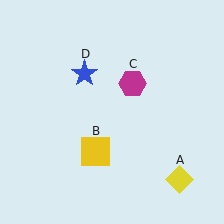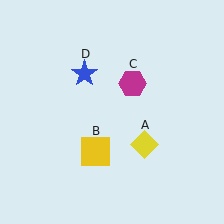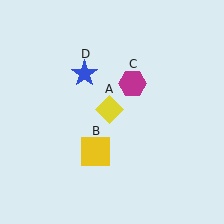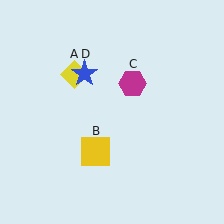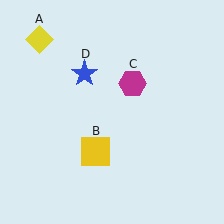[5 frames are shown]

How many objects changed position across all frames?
1 object changed position: yellow diamond (object A).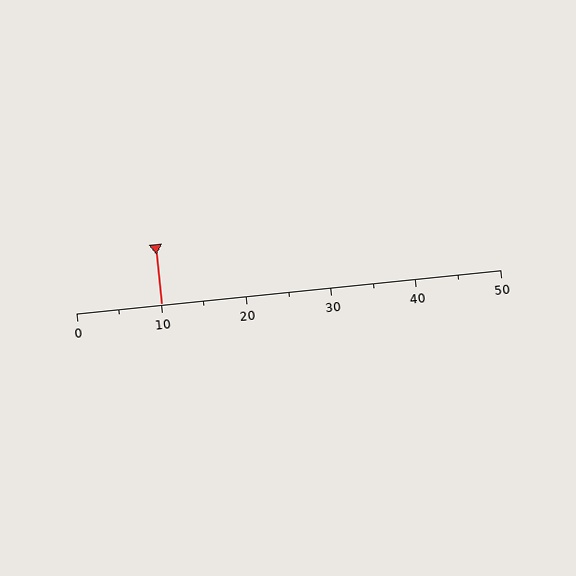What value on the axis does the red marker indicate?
The marker indicates approximately 10.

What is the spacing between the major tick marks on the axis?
The major ticks are spaced 10 apart.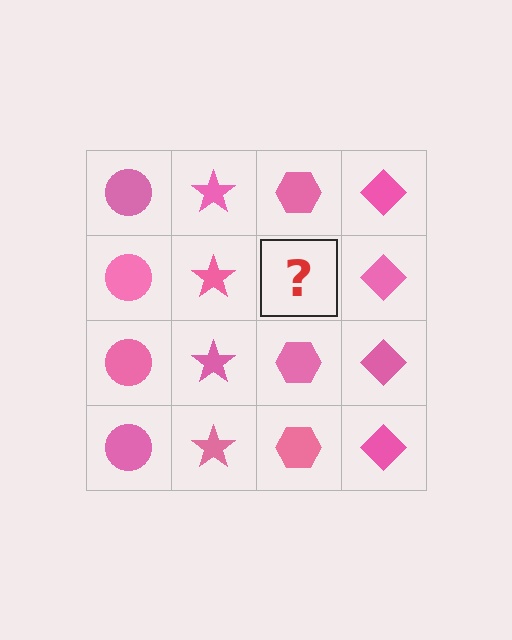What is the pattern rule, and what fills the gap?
The rule is that each column has a consistent shape. The gap should be filled with a pink hexagon.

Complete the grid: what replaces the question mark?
The question mark should be replaced with a pink hexagon.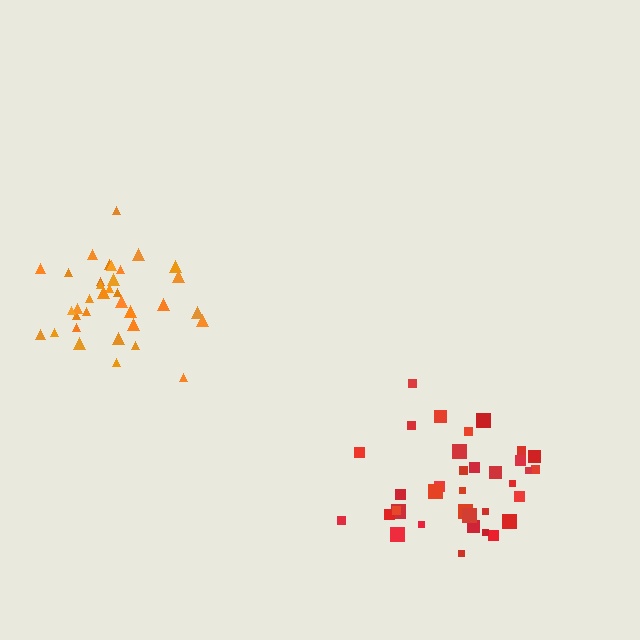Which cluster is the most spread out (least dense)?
Red.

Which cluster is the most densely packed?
Orange.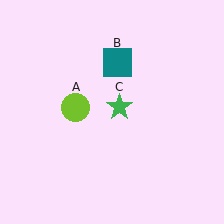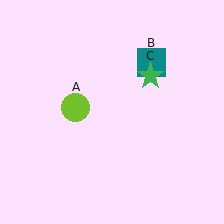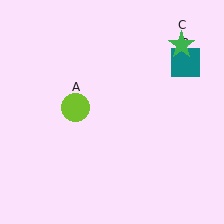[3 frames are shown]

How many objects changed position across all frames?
2 objects changed position: teal square (object B), green star (object C).